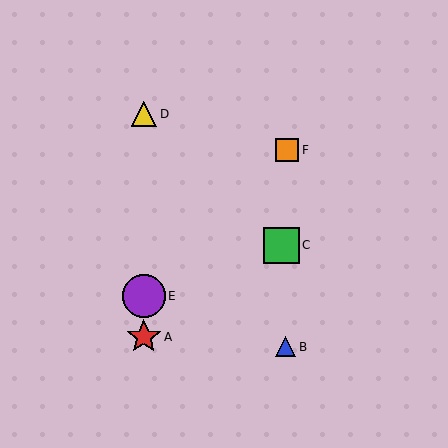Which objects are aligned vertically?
Objects A, D, E are aligned vertically.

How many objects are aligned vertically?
3 objects (A, D, E) are aligned vertically.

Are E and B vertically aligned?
No, E is at x≈144 and B is at x≈286.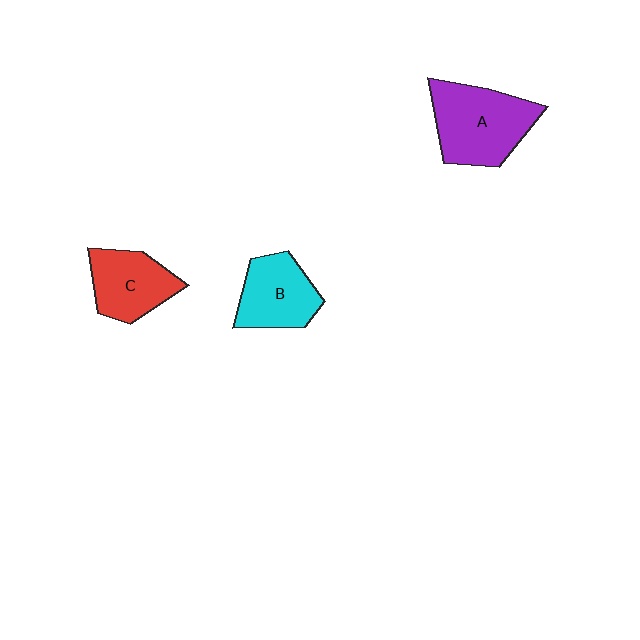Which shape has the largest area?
Shape A (purple).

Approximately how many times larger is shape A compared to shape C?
Approximately 1.4 times.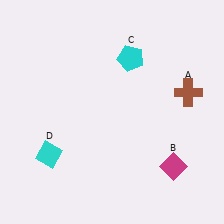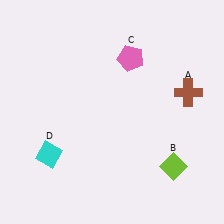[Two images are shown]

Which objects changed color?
B changed from magenta to lime. C changed from cyan to pink.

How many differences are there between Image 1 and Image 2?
There are 2 differences between the two images.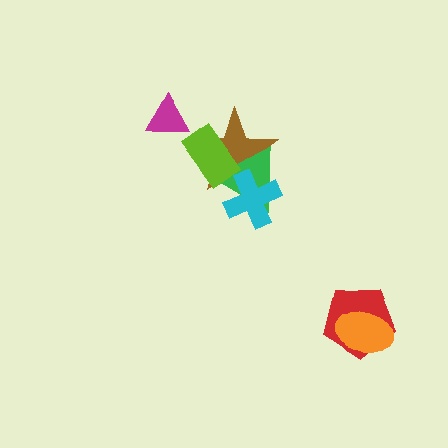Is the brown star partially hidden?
Yes, it is partially covered by another shape.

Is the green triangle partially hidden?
Yes, it is partially covered by another shape.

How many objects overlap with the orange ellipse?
1 object overlaps with the orange ellipse.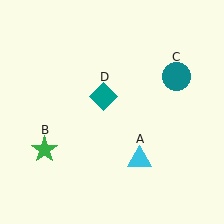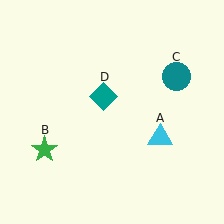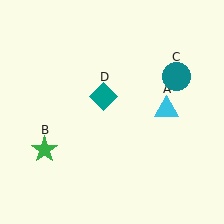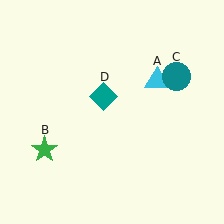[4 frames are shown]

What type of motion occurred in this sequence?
The cyan triangle (object A) rotated counterclockwise around the center of the scene.